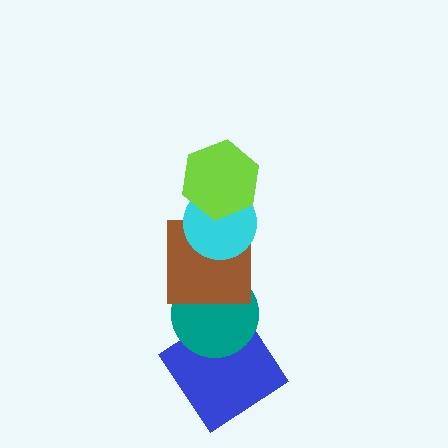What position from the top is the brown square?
The brown square is 3rd from the top.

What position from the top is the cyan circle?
The cyan circle is 2nd from the top.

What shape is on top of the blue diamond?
The teal circle is on top of the blue diamond.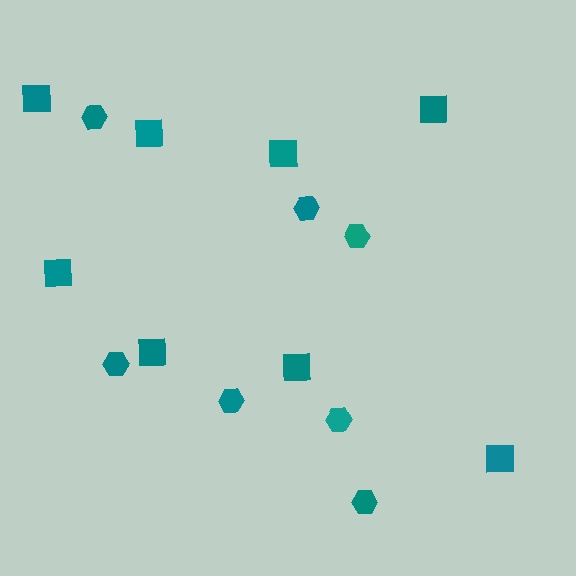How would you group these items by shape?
There are 2 groups: one group of hexagons (7) and one group of squares (8).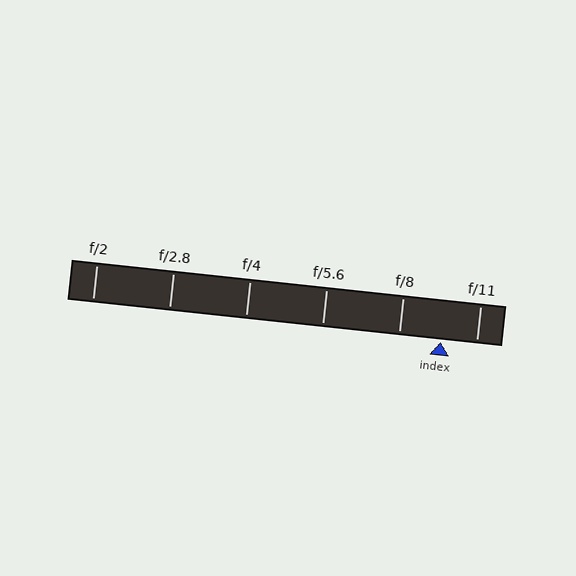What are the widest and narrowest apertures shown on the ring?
The widest aperture shown is f/2 and the narrowest is f/11.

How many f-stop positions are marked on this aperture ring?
There are 6 f-stop positions marked.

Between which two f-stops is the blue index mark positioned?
The index mark is between f/8 and f/11.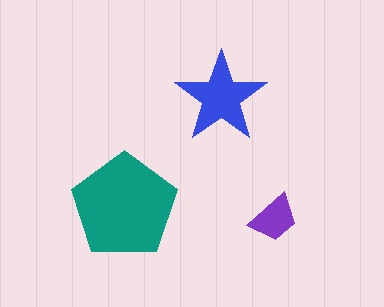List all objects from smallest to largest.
The purple trapezoid, the blue star, the teal pentagon.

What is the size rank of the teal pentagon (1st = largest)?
1st.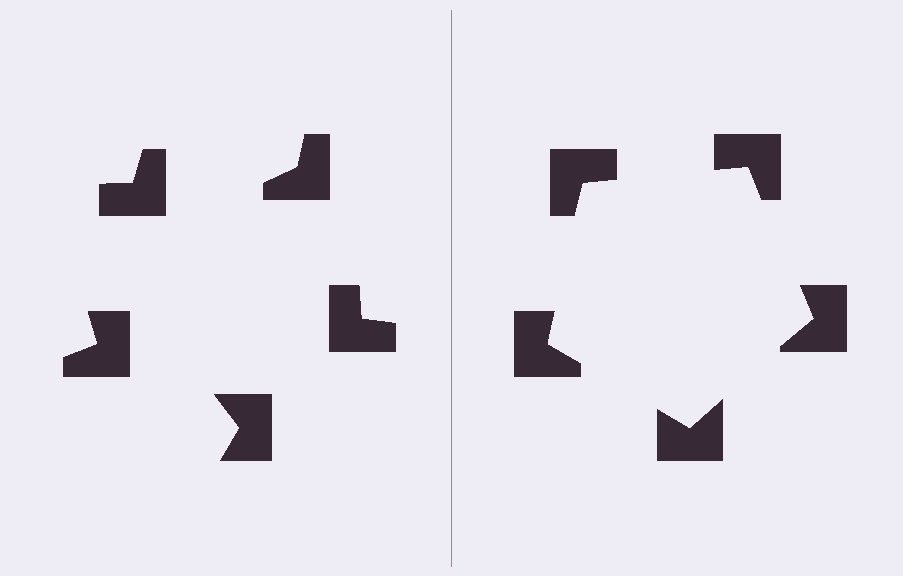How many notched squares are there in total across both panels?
10 — 5 on each side.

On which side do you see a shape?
An illusory pentagon appears on the right side. On the left side the wedge cuts are rotated, so no coherent shape forms.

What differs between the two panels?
The notched squares are positioned identically on both sides; only the wedge orientations differ. On the right they align to a pentagon; on the left they are misaligned.